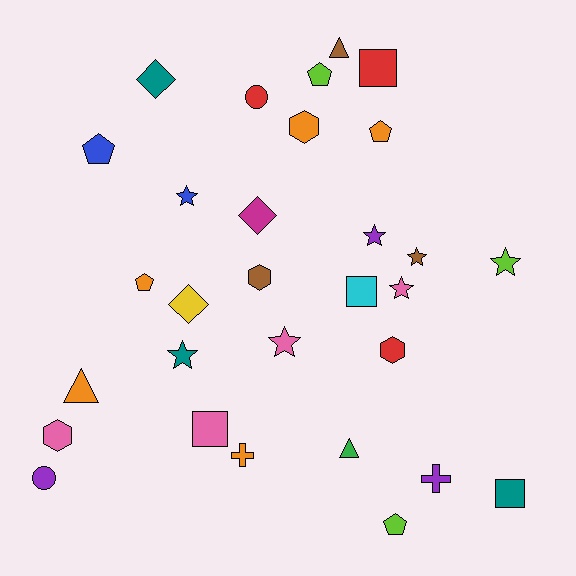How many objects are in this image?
There are 30 objects.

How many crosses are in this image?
There are 2 crosses.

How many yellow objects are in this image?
There is 1 yellow object.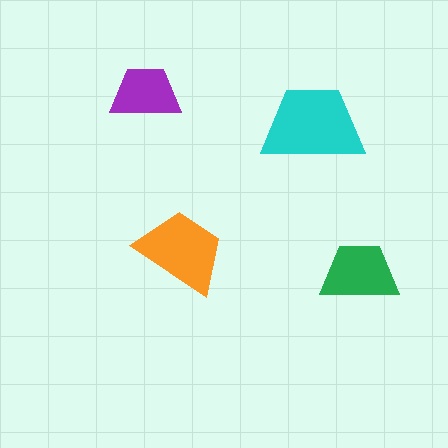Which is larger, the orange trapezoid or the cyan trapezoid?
The cyan one.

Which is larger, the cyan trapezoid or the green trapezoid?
The cyan one.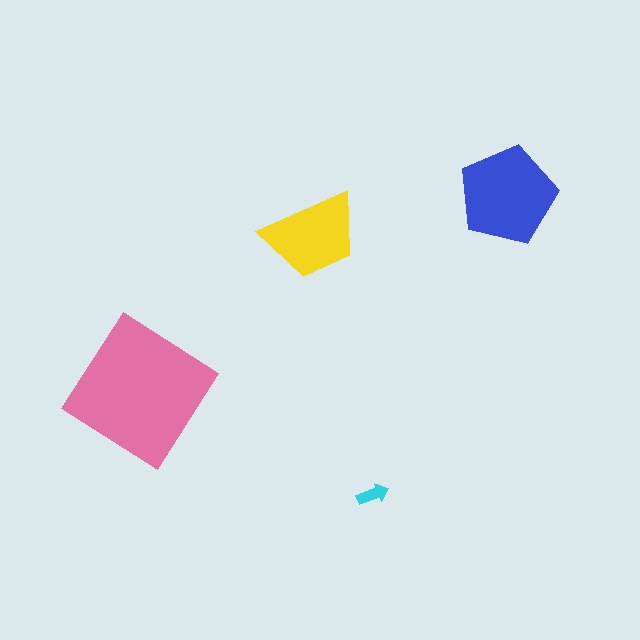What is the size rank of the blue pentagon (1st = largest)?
2nd.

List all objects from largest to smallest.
The pink diamond, the blue pentagon, the yellow trapezoid, the cyan arrow.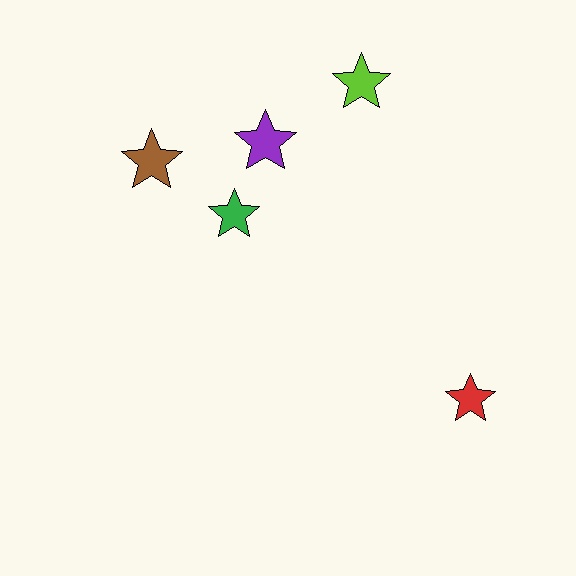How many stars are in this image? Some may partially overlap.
There are 5 stars.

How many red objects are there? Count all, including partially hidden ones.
There is 1 red object.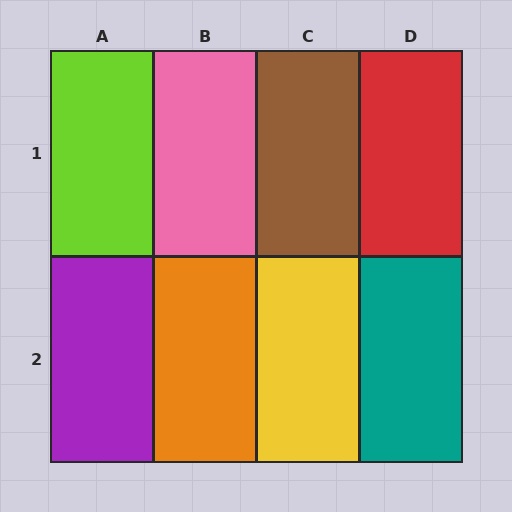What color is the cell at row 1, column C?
Brown.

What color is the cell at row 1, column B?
Pink.